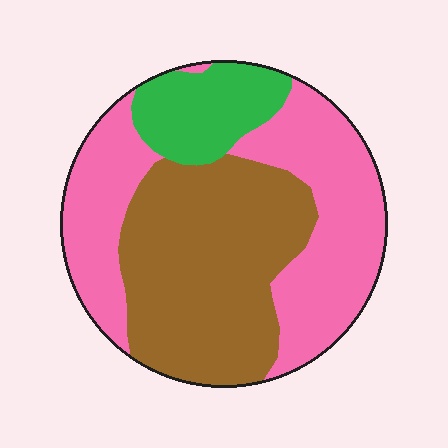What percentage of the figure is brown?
Brown covers around 40% of the figure.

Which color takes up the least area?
Green, at roughly 15%.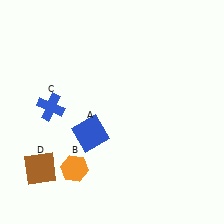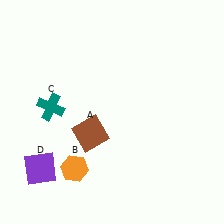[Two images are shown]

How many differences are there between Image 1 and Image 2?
There are 3 differences between the two images.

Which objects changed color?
A changed from blue to brown. C changed from blue to teal. D changed from brown to purple.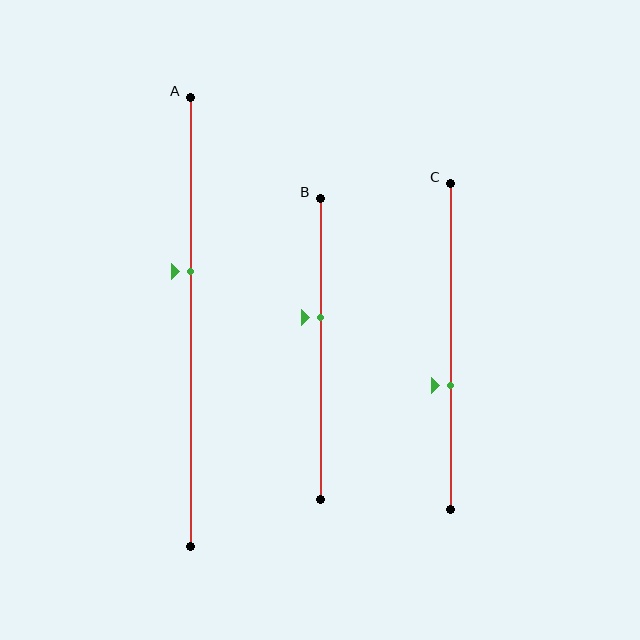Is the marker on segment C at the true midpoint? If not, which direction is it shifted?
No, the marker on segment C is shifted downward by about 12% of the segment length.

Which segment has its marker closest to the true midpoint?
Segment B has its marker closest to the true midpoint.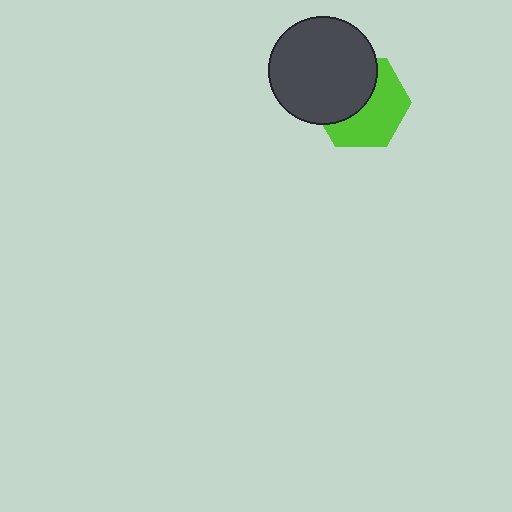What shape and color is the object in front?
The object in front is a dark gray circle.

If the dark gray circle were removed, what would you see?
You would see the complete lime hexagon.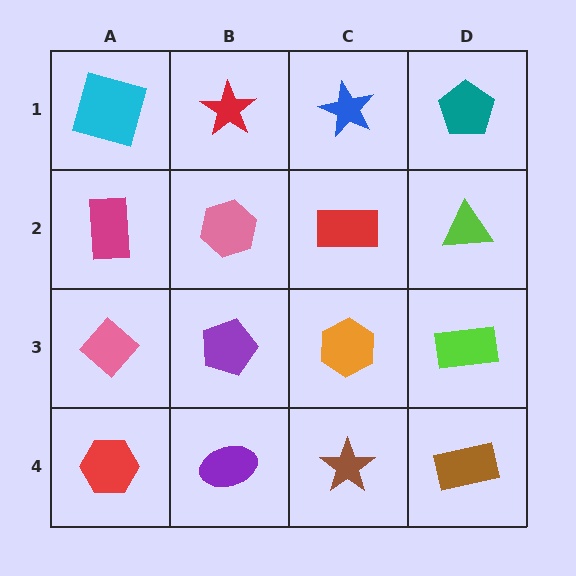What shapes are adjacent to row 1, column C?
A red rectangle (row 2, column C), a red star (row 1, column B), a teal pentagon (row 1, column D).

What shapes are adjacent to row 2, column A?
A cyan square (row 1, column A), a pink diamond (row 3, column A), a pink hexagon (row 2, column B).